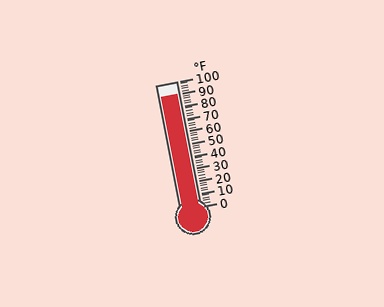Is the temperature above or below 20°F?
The temperature is above 20°F.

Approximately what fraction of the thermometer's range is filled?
The thermometer is filled to approximately 90% of its range.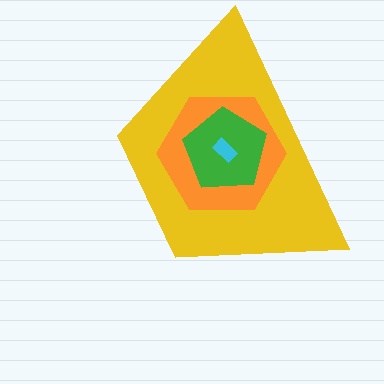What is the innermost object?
The cyan rectangle.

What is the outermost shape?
The yellow trapezoid.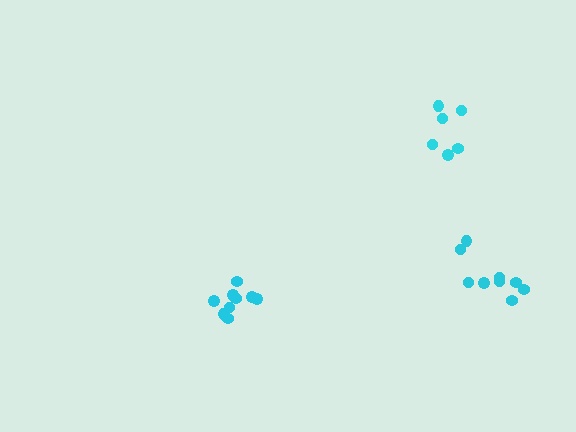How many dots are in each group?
Group 1: 6 dots, Group 2: 9 dots, Group 3: 9 dots (24 total).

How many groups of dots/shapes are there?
There are 3 groups.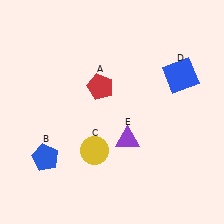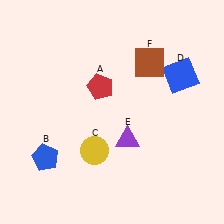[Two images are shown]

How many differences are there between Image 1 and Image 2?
There is 1 difference between the two images.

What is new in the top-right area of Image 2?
A brown square (F) was added in the top-right area of Image 2.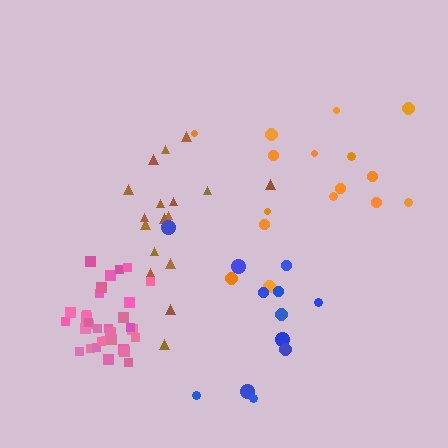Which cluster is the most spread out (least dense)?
Orange.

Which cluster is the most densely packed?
Pink.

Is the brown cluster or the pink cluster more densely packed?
Pink.